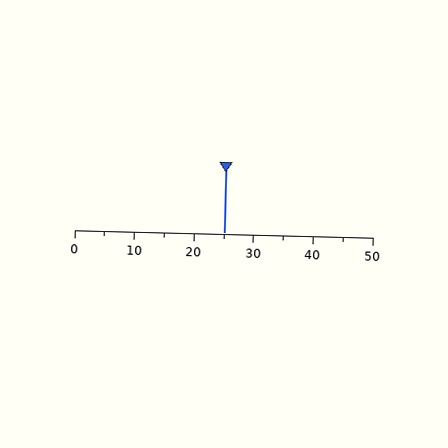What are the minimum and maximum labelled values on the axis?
The axis runs from 0 to 50.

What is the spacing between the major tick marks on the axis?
The major ticks are spaced 10 apart.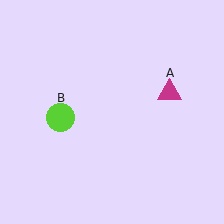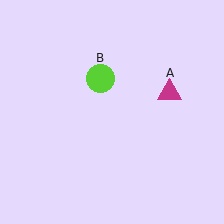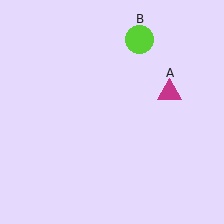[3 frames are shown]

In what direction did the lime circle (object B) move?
The lime circle (object B) moved up and to the right.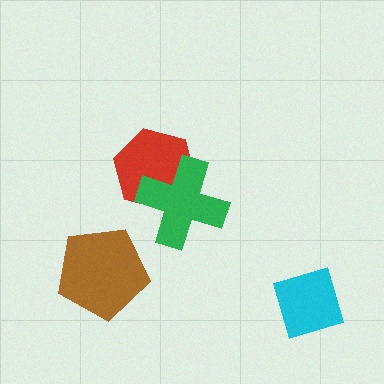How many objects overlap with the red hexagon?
1 object overlaps with the red hexagon.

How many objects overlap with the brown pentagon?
0 objects overlap with the brown pentagon.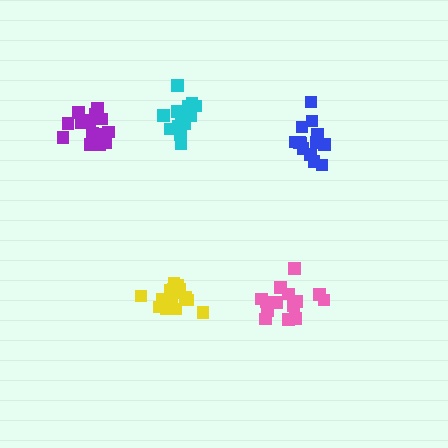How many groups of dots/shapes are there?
There are 5 groups.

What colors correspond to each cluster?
The clusters are colored: blue, purple, pink, yellow, cyan.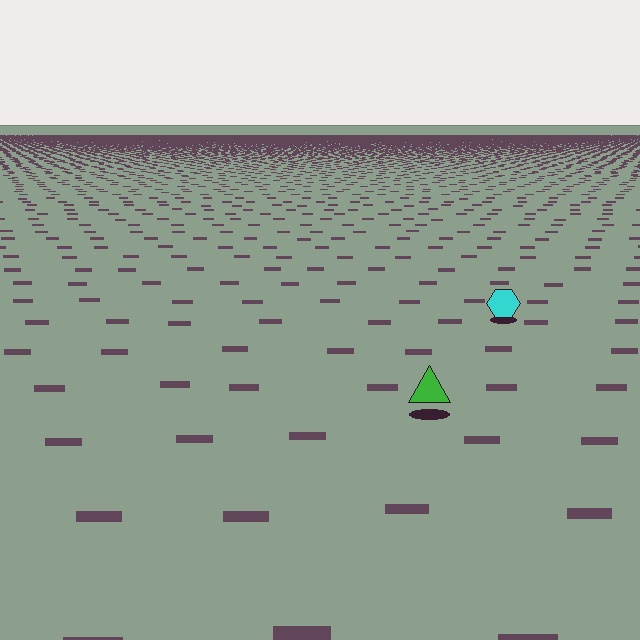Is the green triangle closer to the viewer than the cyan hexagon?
Yes. The green triangle is closer — you can tell from the texture gradient: the ground texture is coarser near it.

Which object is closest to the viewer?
The green triangle is closest. The texture marks near it are larger and more spread out.